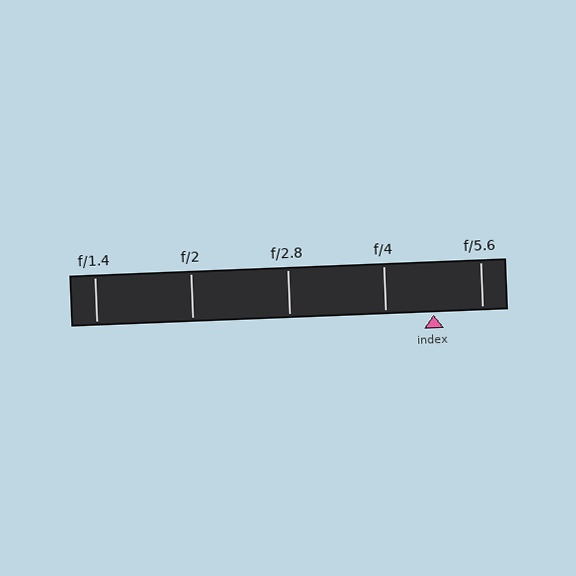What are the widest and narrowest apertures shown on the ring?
The widest aperture shown is f/1.4 and the narrowest is f/5.6.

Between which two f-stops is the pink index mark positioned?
The index mark is between f/4 and f/5.6.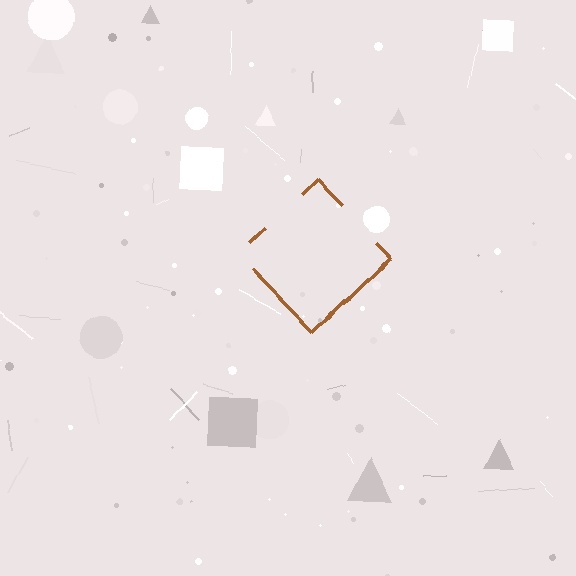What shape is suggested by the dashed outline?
The dashed outline suggests a diamond.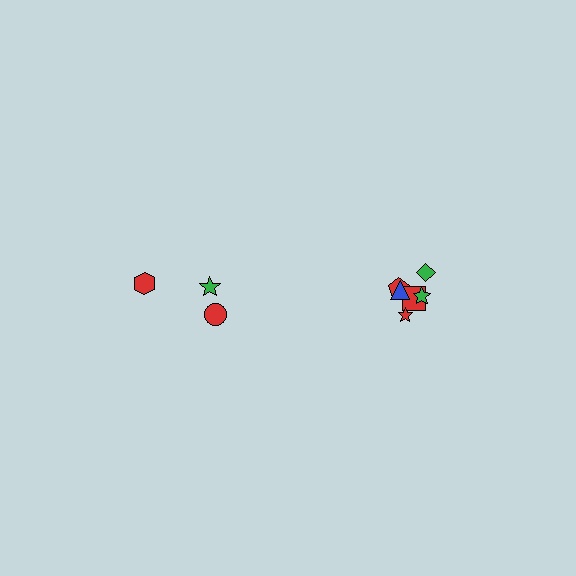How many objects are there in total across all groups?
There are 9 objects.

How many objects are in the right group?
There are 6 objects.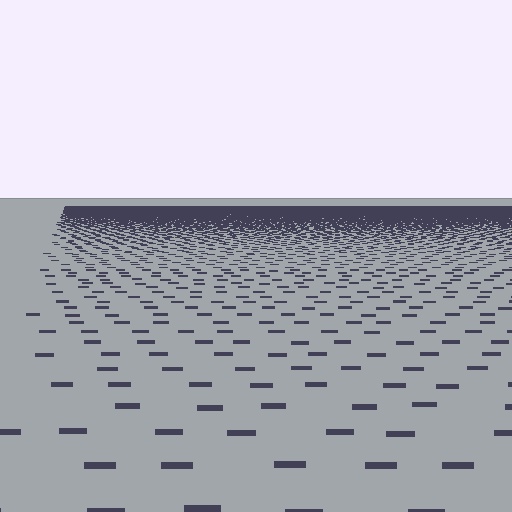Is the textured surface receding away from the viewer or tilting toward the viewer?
The surface is receding away from the viewer. Texture elements get smaller and denser toward the top.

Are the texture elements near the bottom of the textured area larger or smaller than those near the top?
Larger. Near the bottom, elements are closer to the viewer and appear at a bigger on-screen size.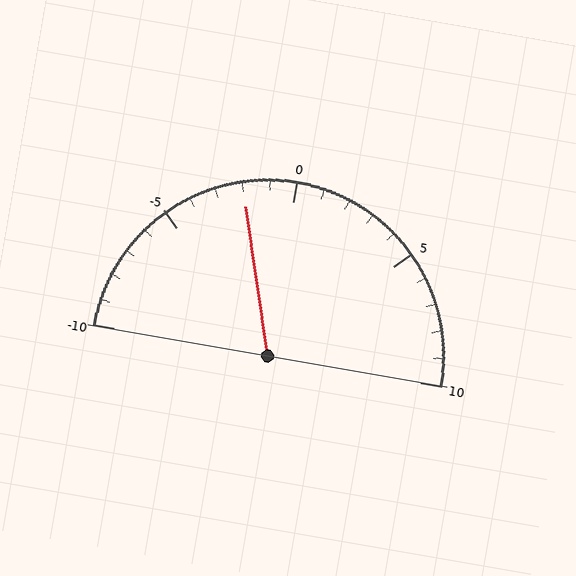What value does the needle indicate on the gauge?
The needle indicates approximately -2.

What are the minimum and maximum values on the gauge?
The gauge ranges from -10 to 10.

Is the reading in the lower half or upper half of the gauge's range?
The reading is in the lower half of the range (-10 to 10).